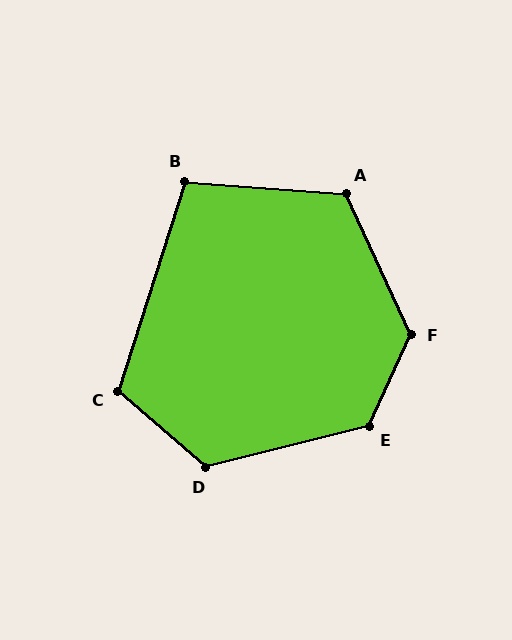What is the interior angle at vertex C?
Approximately 113 degrees (obtuse).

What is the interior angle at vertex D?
Approximately 125 degrees (obtuse).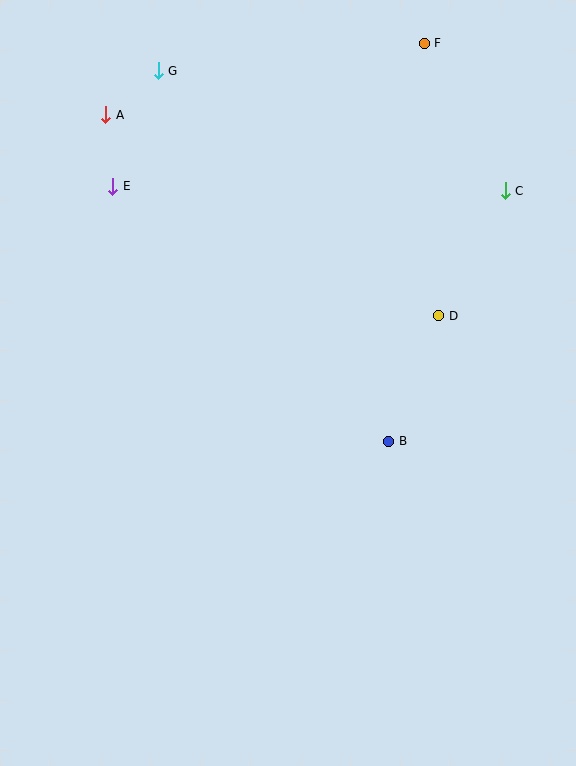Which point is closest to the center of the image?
Point B at (389, 441) is closest to the center.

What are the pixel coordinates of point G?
Point G is at (158, 71).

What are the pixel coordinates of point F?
Point F is at (424, 43).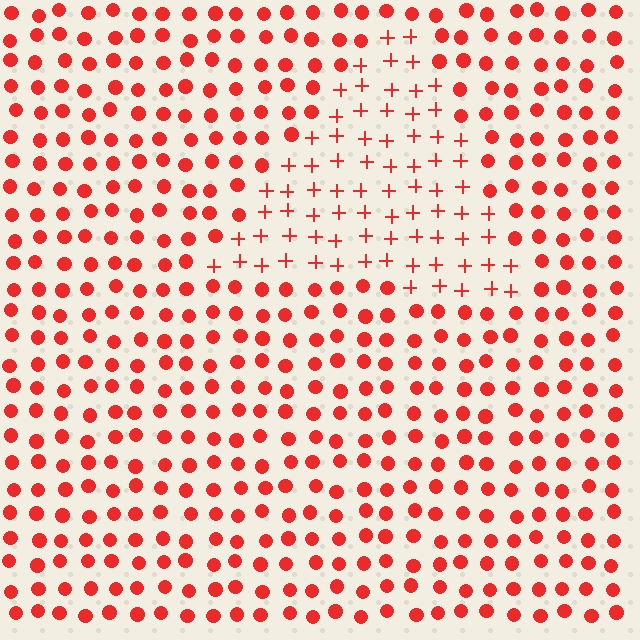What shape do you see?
I see a triangle.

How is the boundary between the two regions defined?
The boundary is defined by a change in element shape: plus signs inside vs. circles outside. All elements share the same color and spacing.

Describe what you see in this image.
The image is filled with small red elements arranged in a uniform grid. A triangle-shaped region contains plus signs, while the surrounding area contains circles. The boundary is defined purely by the change in element shape.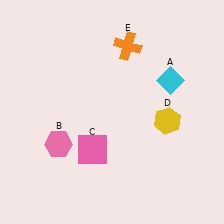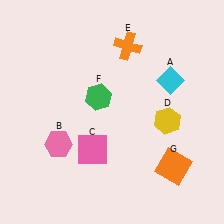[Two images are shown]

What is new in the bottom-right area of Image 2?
An orange square (G) was added in the bottom-right area of Image 2.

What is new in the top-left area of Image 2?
A green hexagon (F) was added in the top-left area of Image 2.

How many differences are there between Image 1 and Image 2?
There are 2 differences between the two images.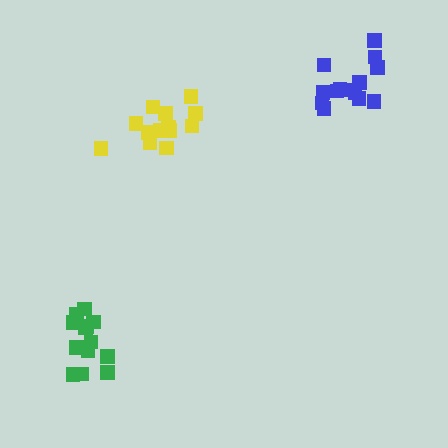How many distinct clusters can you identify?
There are 3 distinct clusters.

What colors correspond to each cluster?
The clusters are colored: yellow, green, blue.